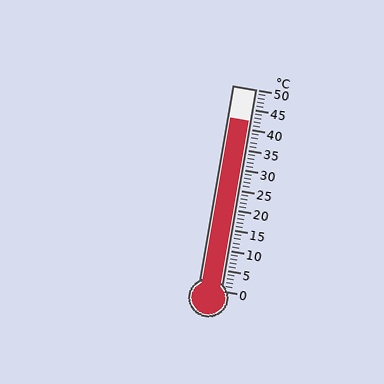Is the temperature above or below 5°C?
The temperature is above 5°C.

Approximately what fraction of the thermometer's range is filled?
The thermometer is filled to approximately 85% of its range.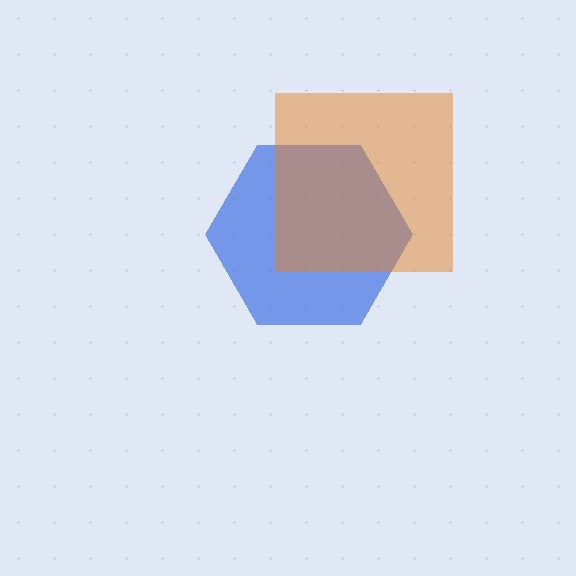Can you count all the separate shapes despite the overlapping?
Yes, there are 2 separate shapes.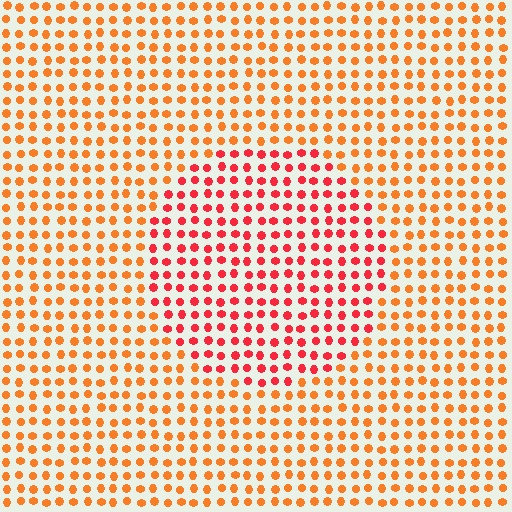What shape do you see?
I see a circle.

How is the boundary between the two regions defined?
The boundary is defined purely by a slight shift in hue (about 32 degrees). Spacing, size, and orientation are identical on both sides.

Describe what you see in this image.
The image is filled with small orange elements in a uniform arrangement. A circle-shaped region is visible where the elements are tinted to a slightly different hue, forming a subtle color boundary.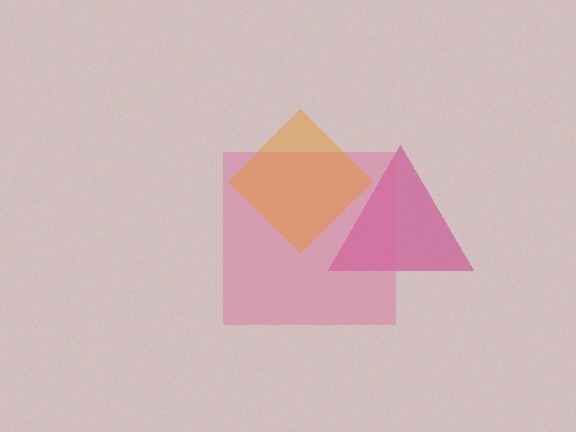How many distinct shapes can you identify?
There are 3 distinct shapes: a magenta triangle, a pink square, an orange diamond.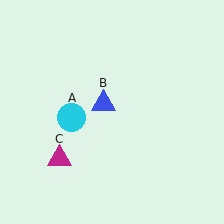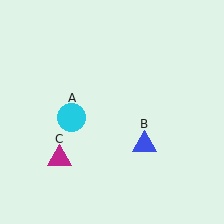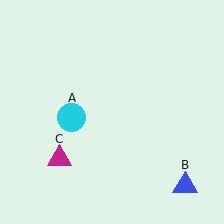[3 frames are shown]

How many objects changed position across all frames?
1 object changed position: blue triangle (object B).